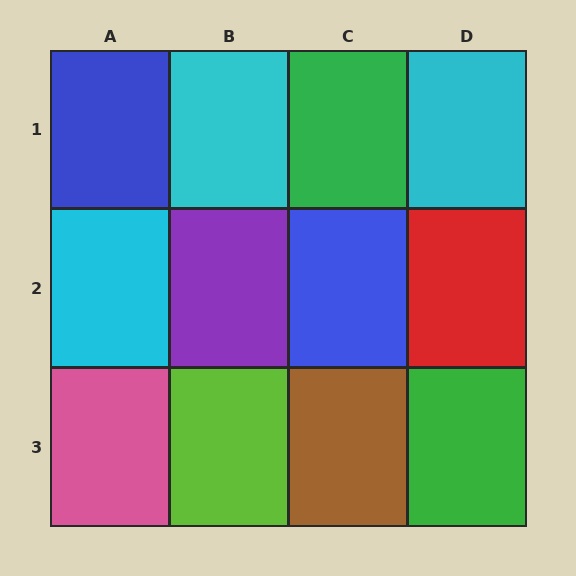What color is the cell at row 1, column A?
Blue.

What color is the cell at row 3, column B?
Lime.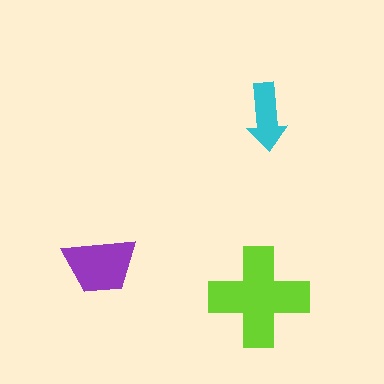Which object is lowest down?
The lime cross is bottommost.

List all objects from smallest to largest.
The cyan arrow, the purple trapezoid, the lime cross.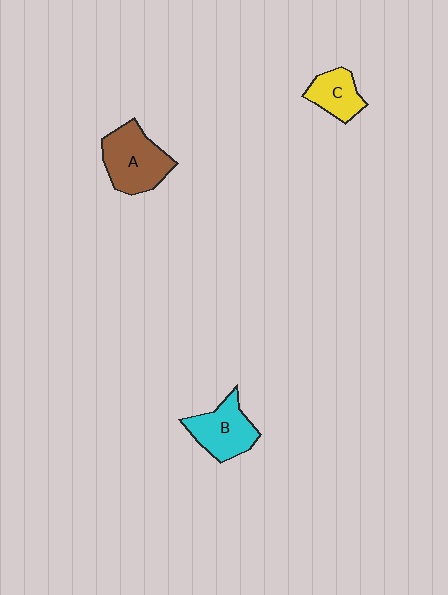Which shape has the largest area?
Shape A (brown).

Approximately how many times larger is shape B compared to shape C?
Approximately 1.4 times.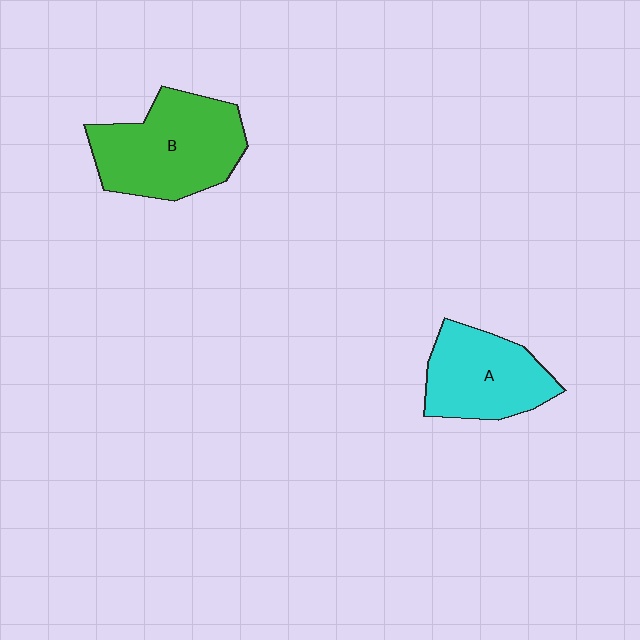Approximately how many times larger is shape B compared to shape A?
Approximately 1.3 times.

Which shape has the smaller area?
Shape A (cyan).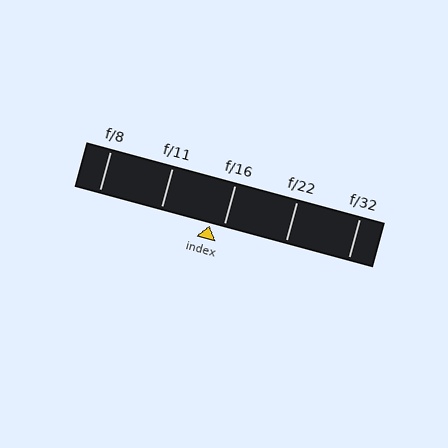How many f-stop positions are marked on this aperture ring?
There are 5 f-stop positions marked.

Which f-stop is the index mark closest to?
The index mark is closest to f/16.